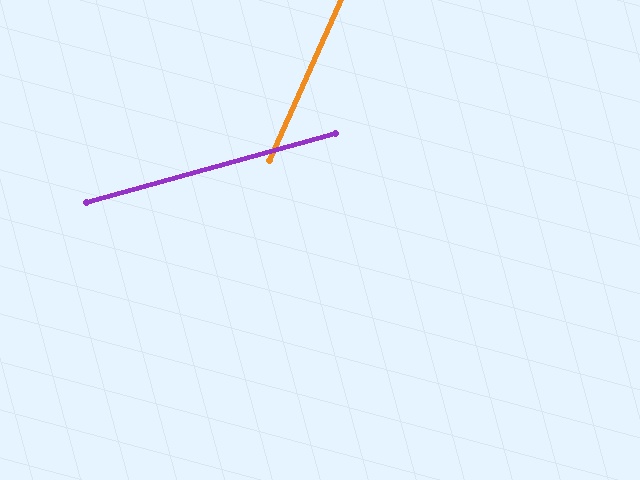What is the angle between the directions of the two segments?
Approximately 51 degrees.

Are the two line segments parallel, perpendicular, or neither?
Neither parallel nor perpendicular — they differ by about 51°.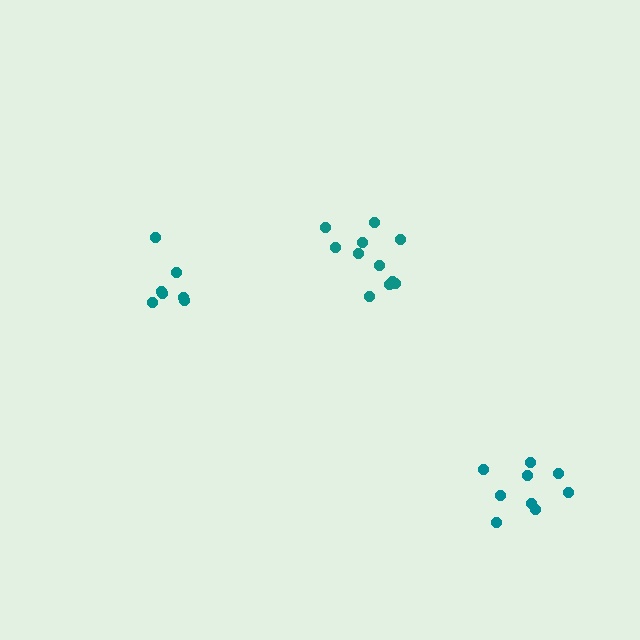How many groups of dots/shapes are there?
There are 3 groups.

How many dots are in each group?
Group 1: 7 dots, Group 2: 11 dots, Group 3: 9 dots (27 total).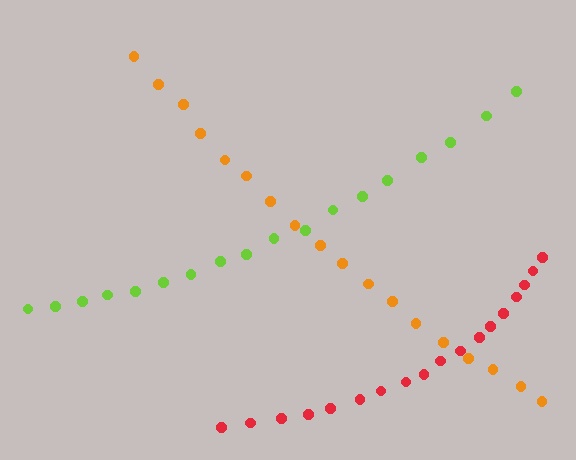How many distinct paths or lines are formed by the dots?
There are 3 distinct paths.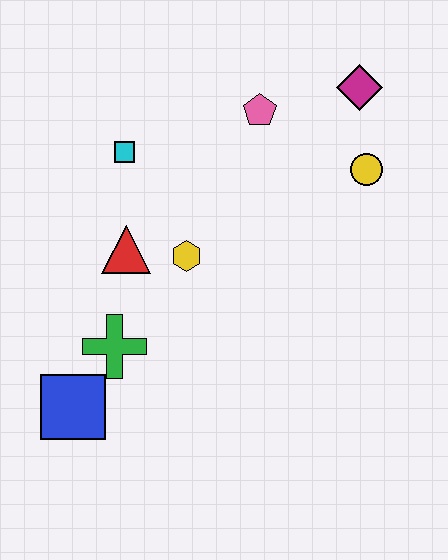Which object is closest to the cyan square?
The red triangle is closest to the cyan square.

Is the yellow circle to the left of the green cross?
No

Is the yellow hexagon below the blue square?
No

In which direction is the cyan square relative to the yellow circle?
The cyan square is to the left of the yellow circle.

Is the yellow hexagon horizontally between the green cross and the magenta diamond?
Yes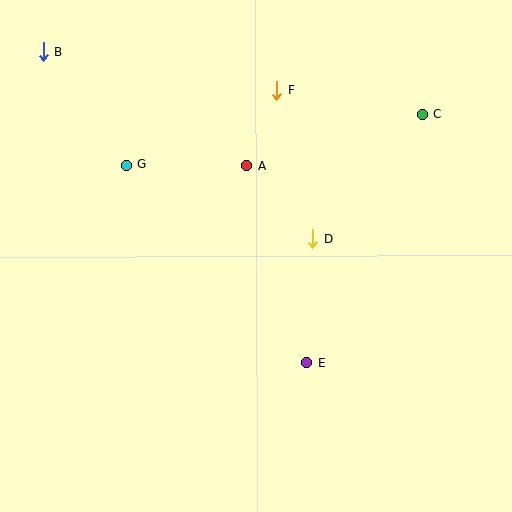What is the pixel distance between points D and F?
The distance between D and F is 153 pixels.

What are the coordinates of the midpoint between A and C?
The midpoint between A and C is at (335, 140).